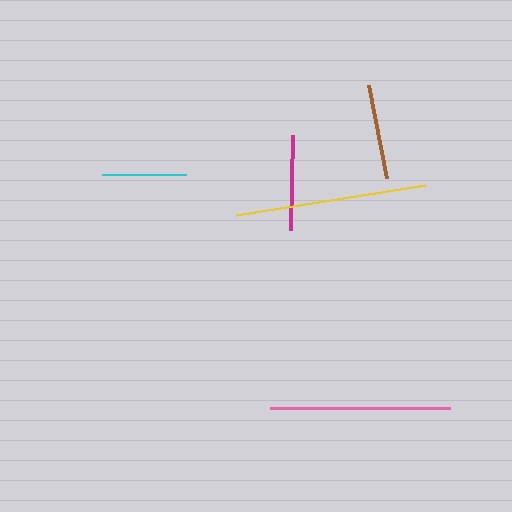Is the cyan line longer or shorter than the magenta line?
The magenta line is longer than the cyan line.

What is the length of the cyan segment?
The cyan segment is approximately 84 pixels long.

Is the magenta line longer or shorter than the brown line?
The brown line is longer than the magenta line.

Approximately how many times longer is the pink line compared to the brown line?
The pink line is approximately 1.9 times the length of the brown line.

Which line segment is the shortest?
The cyan line is the shortest at approximately 84 pixels.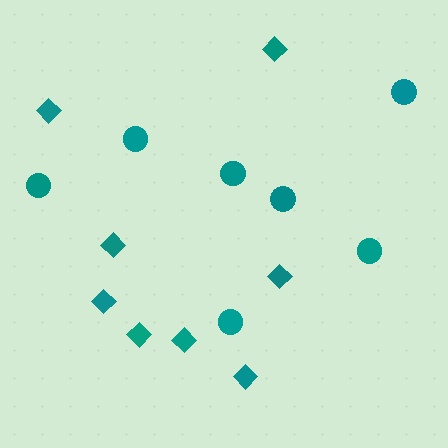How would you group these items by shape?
There are 2 groups: one group of circles (7) and one group of diamonds (8).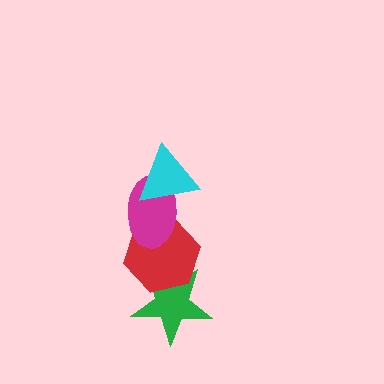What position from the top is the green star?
The green star is 4th from the top.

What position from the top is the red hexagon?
The red hexagon is 3rd from the top.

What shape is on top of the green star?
The red hexagon is on top of the green star.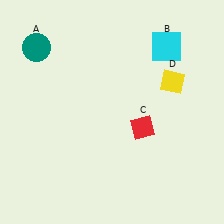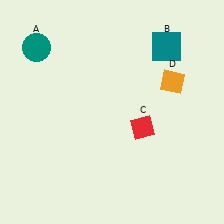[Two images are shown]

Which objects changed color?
B changed from cyan to teal. D changed from yellow to orange.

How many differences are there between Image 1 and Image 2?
There are 2 differences between the two images.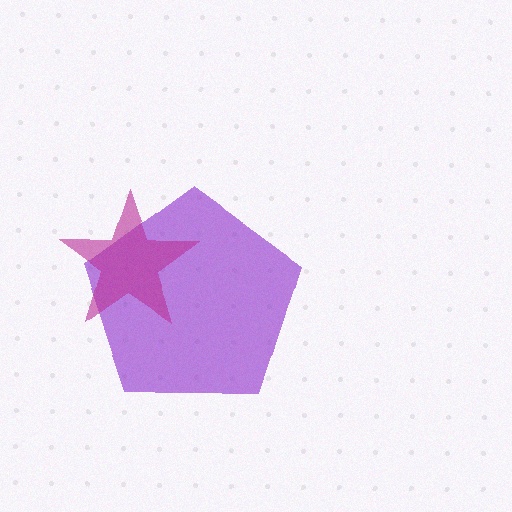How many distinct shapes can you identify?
There are 2 distinct shapes: a purple pentagon, a magenta star.